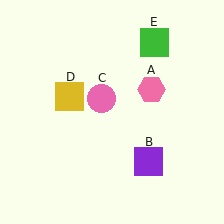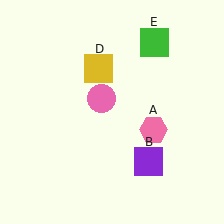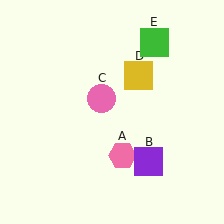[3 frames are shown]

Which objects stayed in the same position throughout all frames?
Purple square (object B) and pink circle (object C) and green square (object E) remained stationary.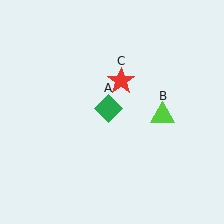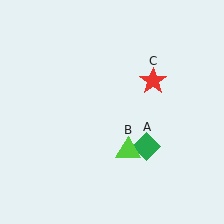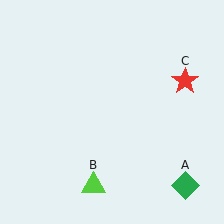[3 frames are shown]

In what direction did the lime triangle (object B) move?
The lime triangle (object B) moved down and to the left.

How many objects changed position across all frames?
3 objects changed position: green diamond (object A), lime triangle (object B), red star (object C).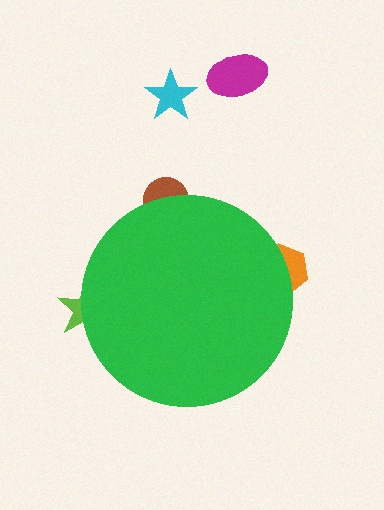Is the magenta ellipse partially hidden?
No, the magenta ellipse is fully visible.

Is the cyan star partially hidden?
No, the cyan star is fully visible.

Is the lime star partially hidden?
Yes, the lime star is partially hidden behind the green circle.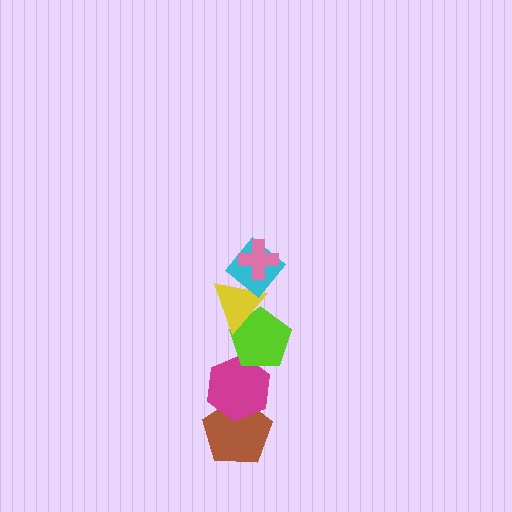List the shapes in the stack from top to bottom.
From top to bottom: the pink cross, the cyan diamond, the yellow triangle, the lime pentagon, the magenta hexagon, the brown pentagon.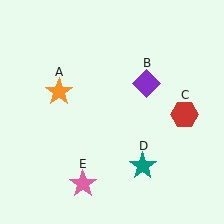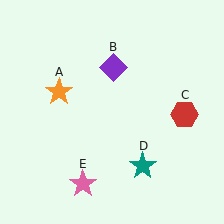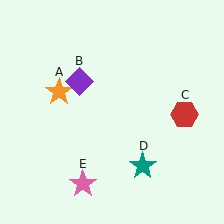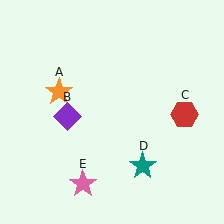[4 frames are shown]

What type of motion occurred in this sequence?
The purple diamond (object B) rotated counterclockwise around the center of the scene.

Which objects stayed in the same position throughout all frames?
Orange star (object A) and red hexagon (object C) and teal star (object D) and pink star (object E) remained stationary.